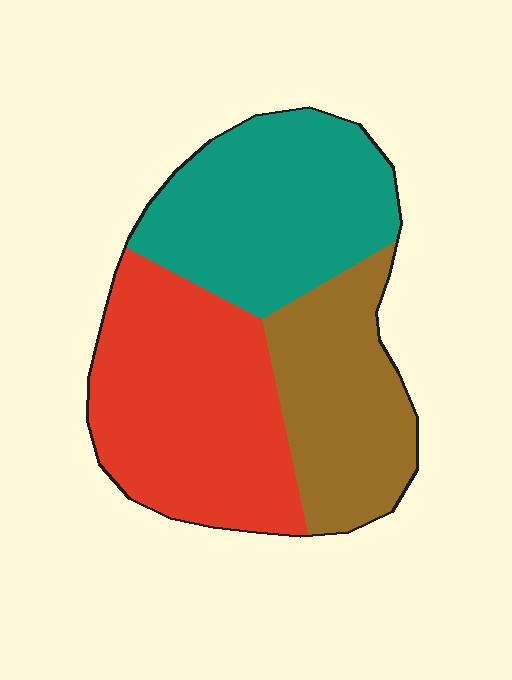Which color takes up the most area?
Red, at roughly 40%.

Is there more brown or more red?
Red.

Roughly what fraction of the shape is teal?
Teal takes up between a quarter and a half of the shape.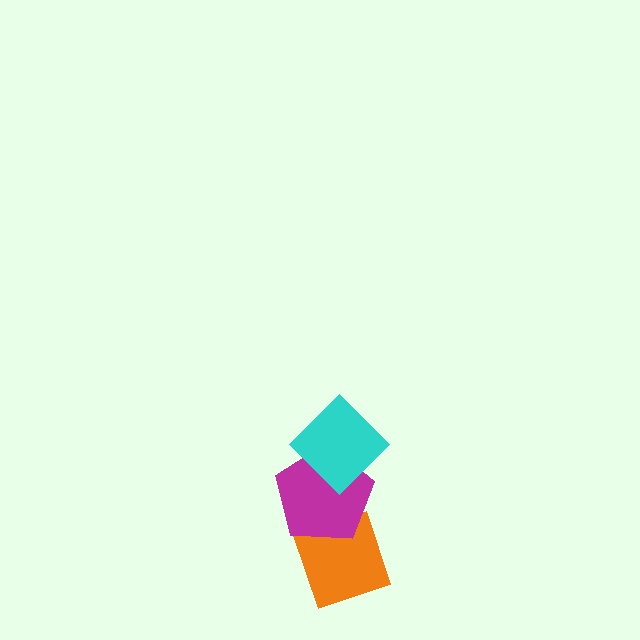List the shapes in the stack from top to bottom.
From top to bottom: the cyan diamond, the magenta pentagon, the orange diamond.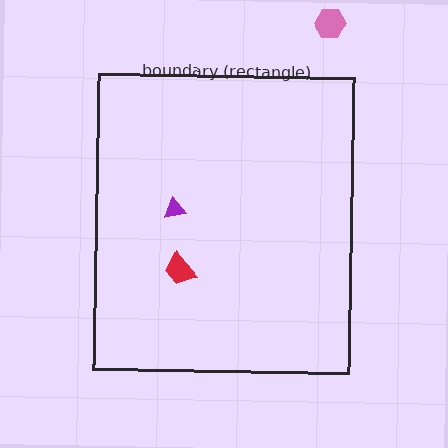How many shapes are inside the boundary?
2 inside, 1 outside.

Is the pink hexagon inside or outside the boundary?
Outside.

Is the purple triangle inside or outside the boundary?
Inside.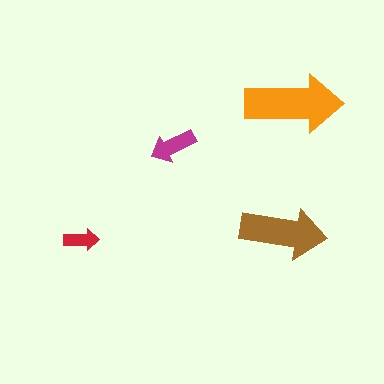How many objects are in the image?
There are 4 objects in the image.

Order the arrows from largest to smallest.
the orange one, the brown one, the magenta one, the red one.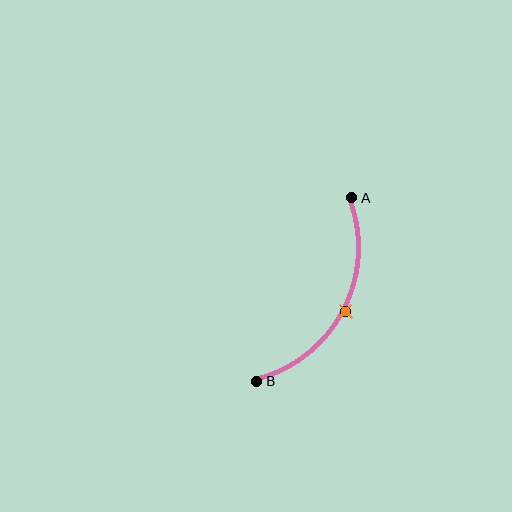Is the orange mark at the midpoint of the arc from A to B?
Yes. The orange mark lies on the arc at equal arc-length from both A and B — it is the arc midpoint.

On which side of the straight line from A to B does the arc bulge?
The arc bulges to the right of the straight line connecting A and B.